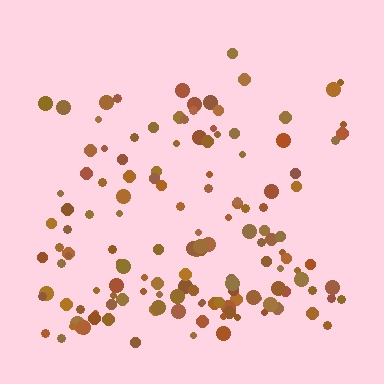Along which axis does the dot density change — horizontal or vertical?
Vertical.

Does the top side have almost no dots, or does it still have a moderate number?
Still a moderate number, just noticeably fewer than the bottom.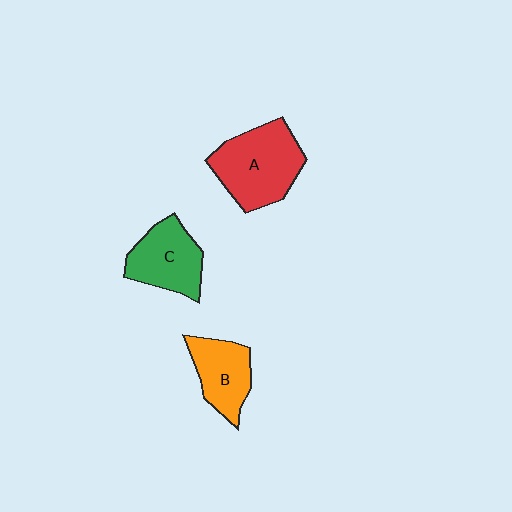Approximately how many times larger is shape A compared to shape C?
Approximately 1.3 times.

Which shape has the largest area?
Shape A (red).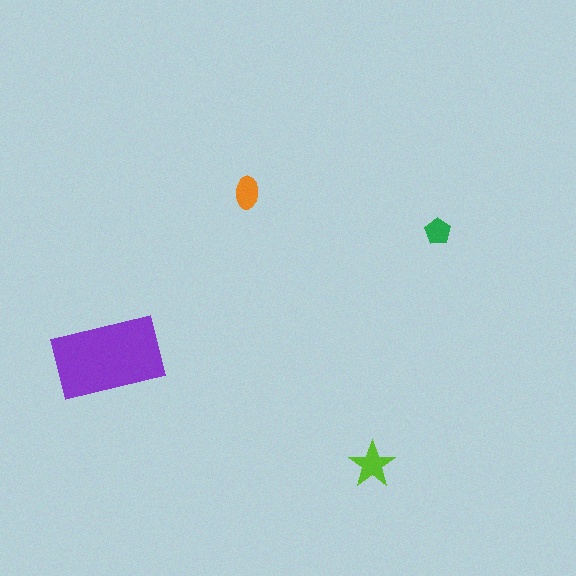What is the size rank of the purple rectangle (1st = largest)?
1st.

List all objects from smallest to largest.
The green pentagon, the orange ellipse, the lime star, the purple rectangle.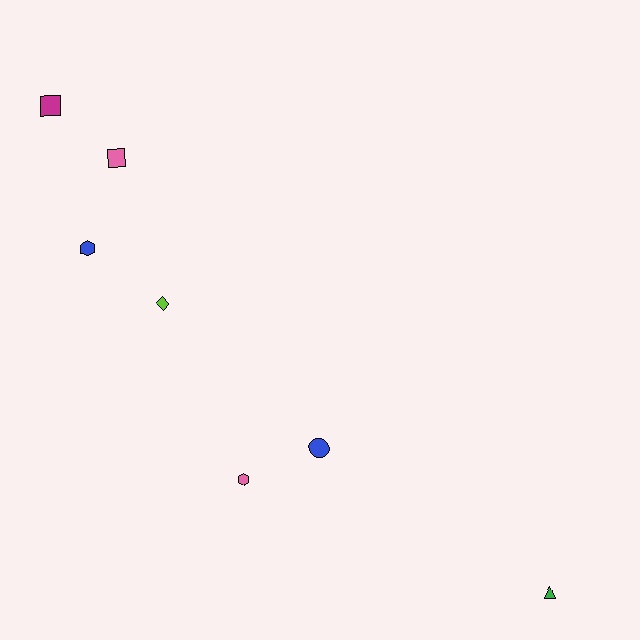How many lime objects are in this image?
There is 1 lime object.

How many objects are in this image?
There are 7 objects.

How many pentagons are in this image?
There are no pentagons.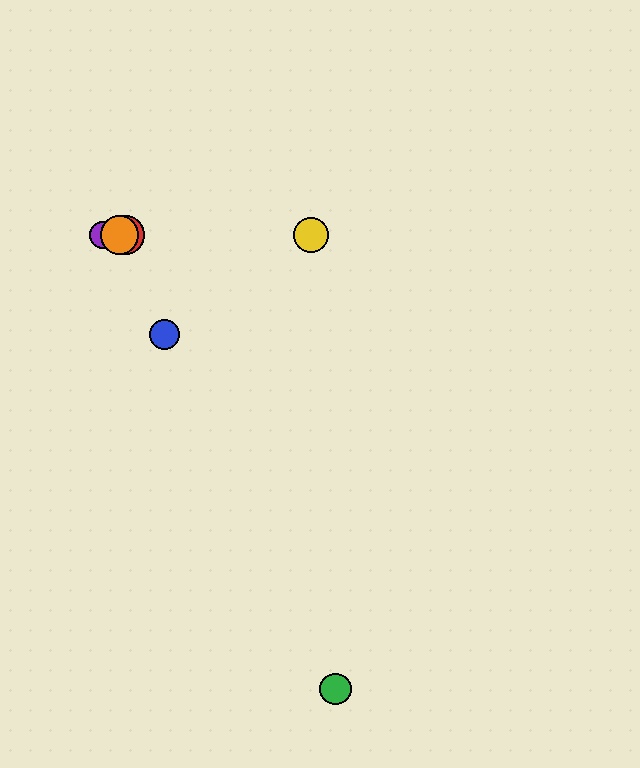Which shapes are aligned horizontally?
The red circle, the yellow circle, the purple circle, the orange circle are aligned horizontally.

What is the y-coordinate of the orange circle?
The orange circle is at y≈235.